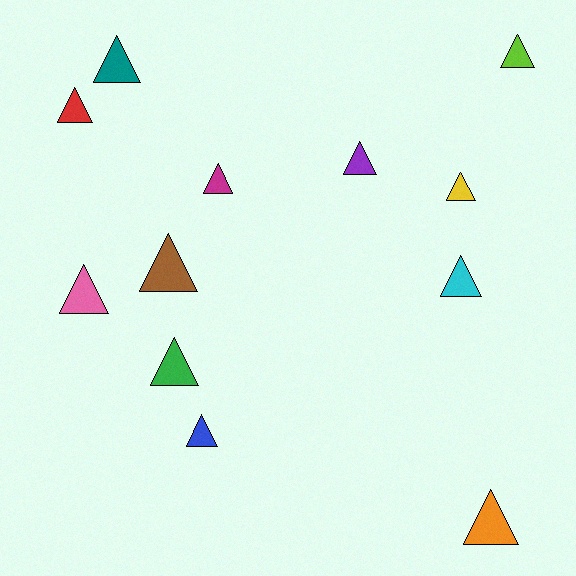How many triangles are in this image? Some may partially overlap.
There are 12 triangles.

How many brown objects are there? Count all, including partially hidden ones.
There is 1 brown object.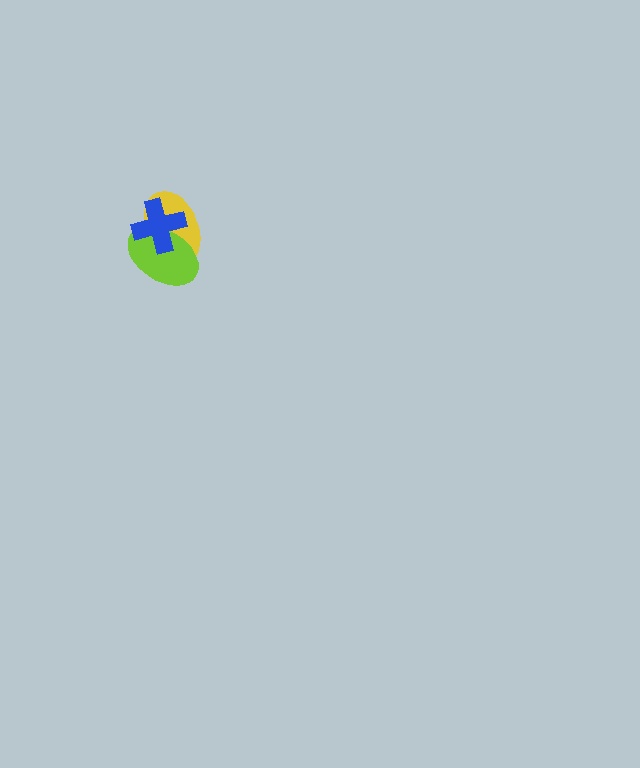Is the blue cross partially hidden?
No, no other shape covers it.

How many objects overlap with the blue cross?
2 objects overlap with the blue cross.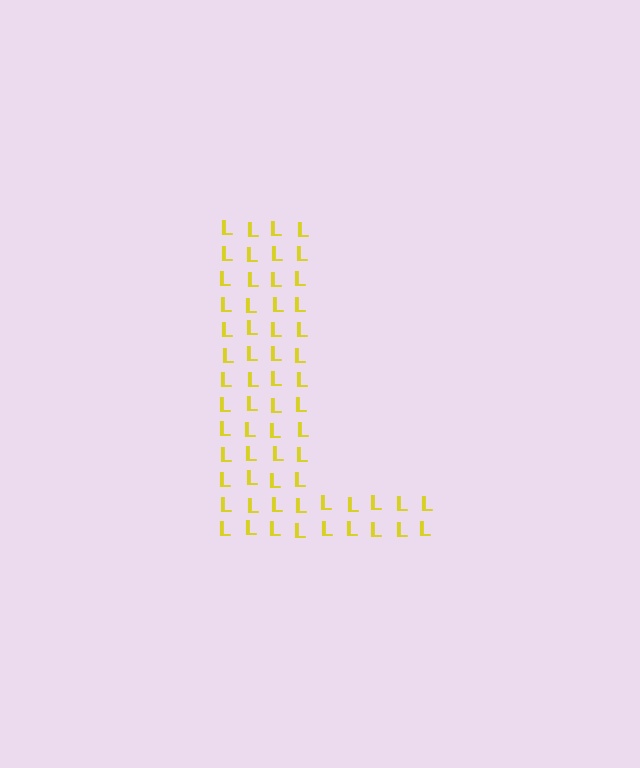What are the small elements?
The small elements are letter L's.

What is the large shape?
The large shape is the letter L.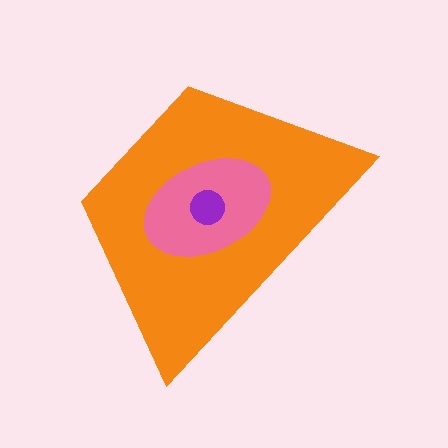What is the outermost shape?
The orange trapezoid.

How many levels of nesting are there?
3.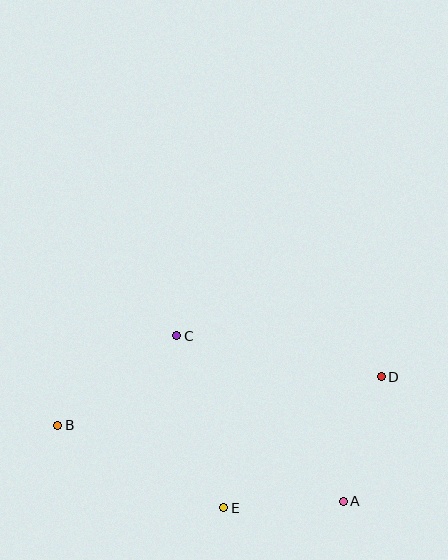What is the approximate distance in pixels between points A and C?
The distance between A and C is approximately 235 pixels.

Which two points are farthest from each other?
Points B and D are farthest from each other.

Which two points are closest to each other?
Points A and E are closest to each other.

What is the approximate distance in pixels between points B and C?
The distance between B and C is approximately 149 pixels.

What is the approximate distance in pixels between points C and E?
The distance between C and E is approximately 178 pixels.